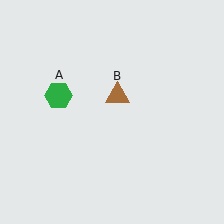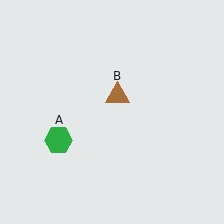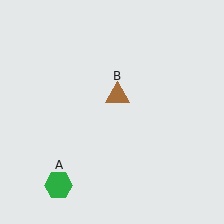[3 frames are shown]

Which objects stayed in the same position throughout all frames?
Brown triangle (object B) remained stationary.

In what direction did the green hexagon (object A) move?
The green hexagon (object A) moved down.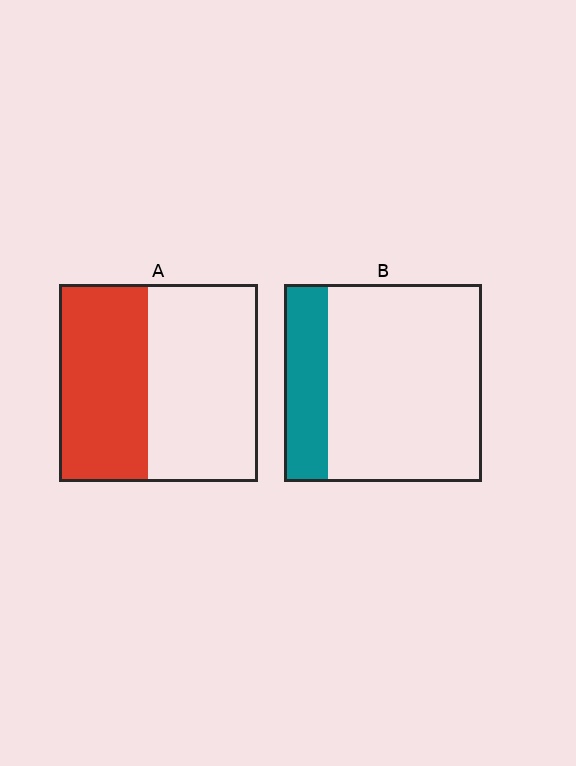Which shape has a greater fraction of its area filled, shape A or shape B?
Shape A.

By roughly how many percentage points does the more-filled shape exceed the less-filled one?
By roughly 25 percentage points (A over B).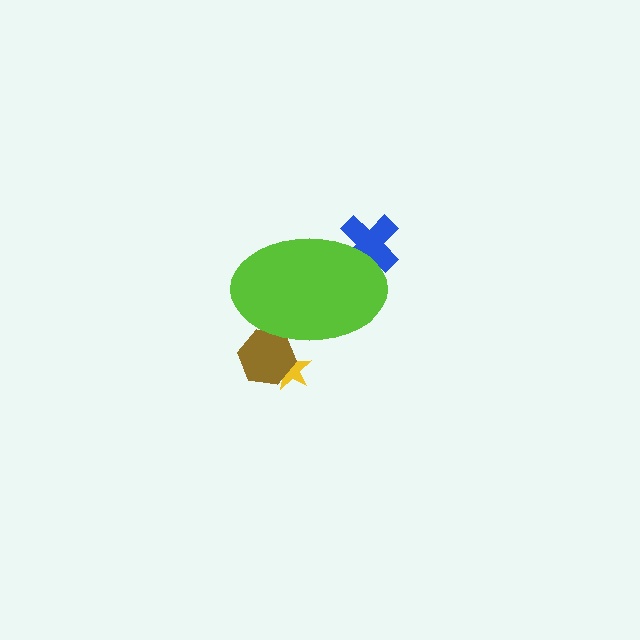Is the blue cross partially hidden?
Yes, the blue cross is partially hidden behind the lime ellipse.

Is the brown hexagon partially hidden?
Yes, the brown hexagon is partially hidden behind the lime ellipse.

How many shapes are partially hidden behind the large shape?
4 shapes are partially hidden.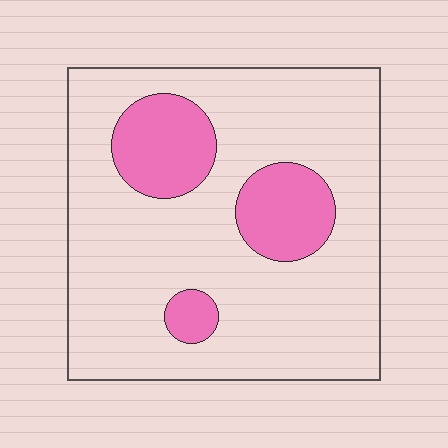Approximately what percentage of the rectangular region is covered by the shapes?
Approximately 20%.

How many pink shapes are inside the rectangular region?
3.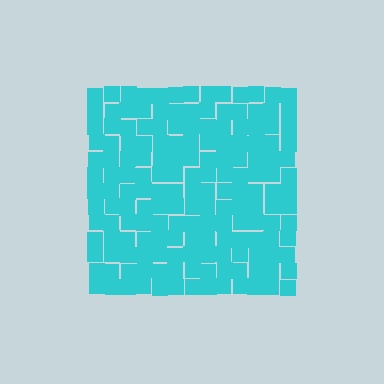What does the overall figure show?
The overall figure shows a square.